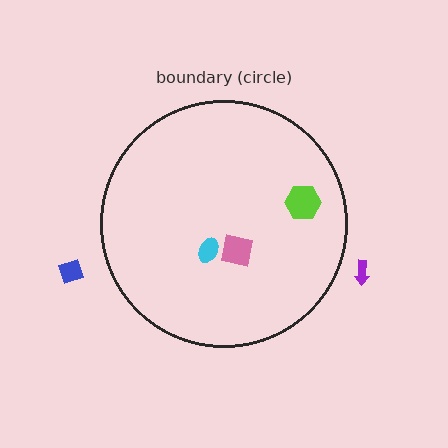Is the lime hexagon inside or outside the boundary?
Inside.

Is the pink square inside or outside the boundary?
Inside.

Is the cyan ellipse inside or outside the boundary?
Inside.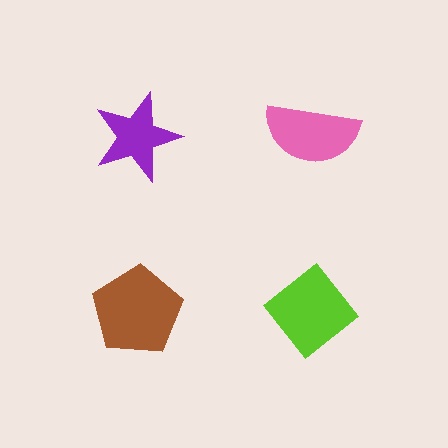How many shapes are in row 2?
2 shapes.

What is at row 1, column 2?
A pink semicircle.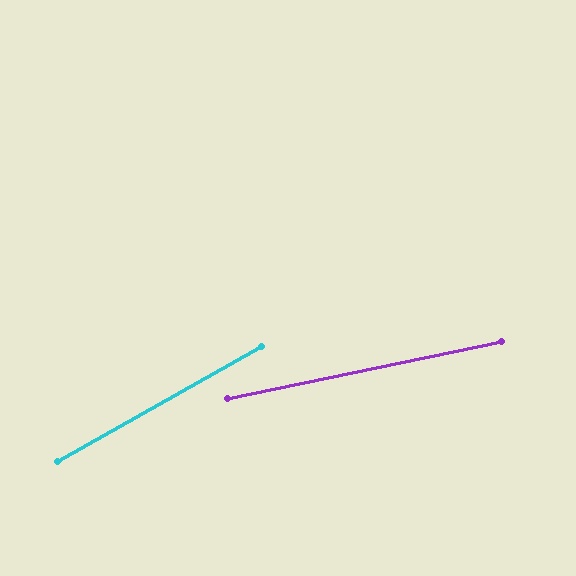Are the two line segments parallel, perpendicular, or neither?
Neither parallel nor perpendicular — they differ by about 18°.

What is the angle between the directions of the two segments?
Approximately 18 degrees.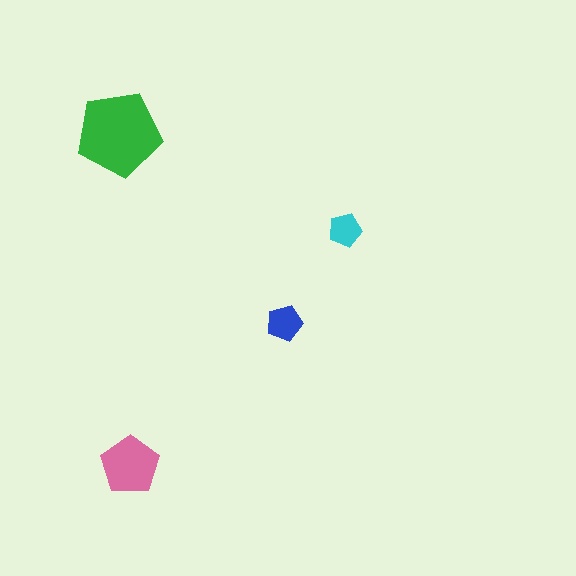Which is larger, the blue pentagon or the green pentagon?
The green one.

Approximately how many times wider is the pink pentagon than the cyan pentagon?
About 2 times wider.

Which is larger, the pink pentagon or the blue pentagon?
The pink one.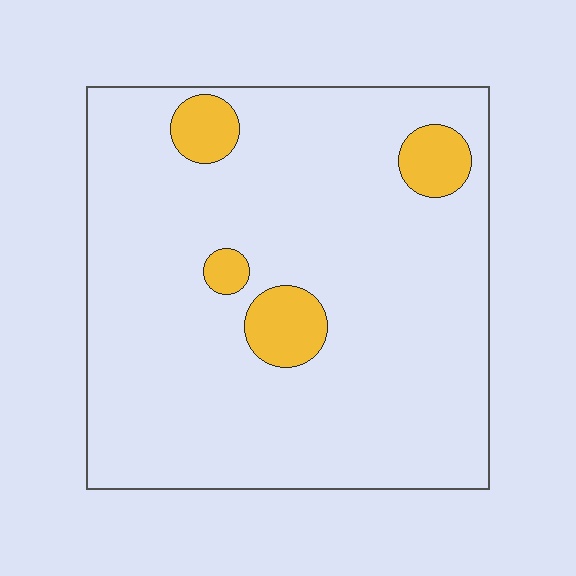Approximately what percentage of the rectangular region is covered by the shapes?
Approximately 10%.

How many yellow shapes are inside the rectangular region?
4.